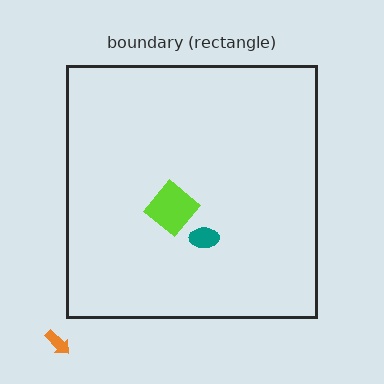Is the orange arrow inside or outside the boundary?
Outside.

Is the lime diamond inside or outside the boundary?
Inside.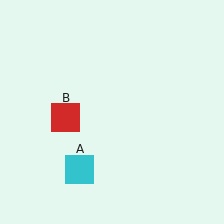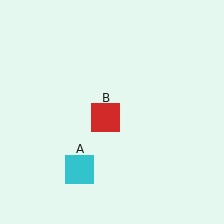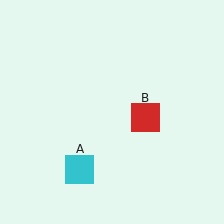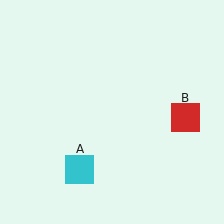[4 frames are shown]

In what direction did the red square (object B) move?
The red square (object B) moved right.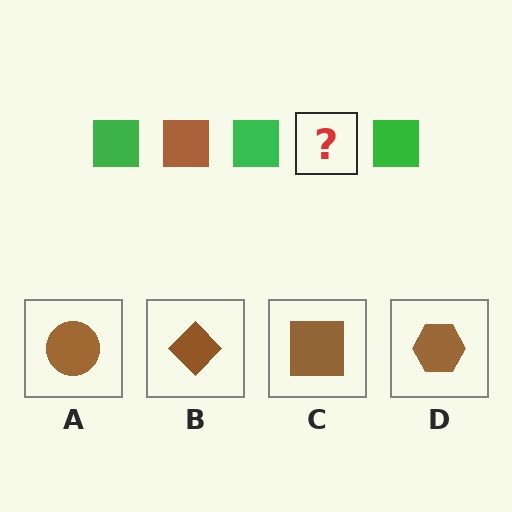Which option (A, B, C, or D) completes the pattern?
C.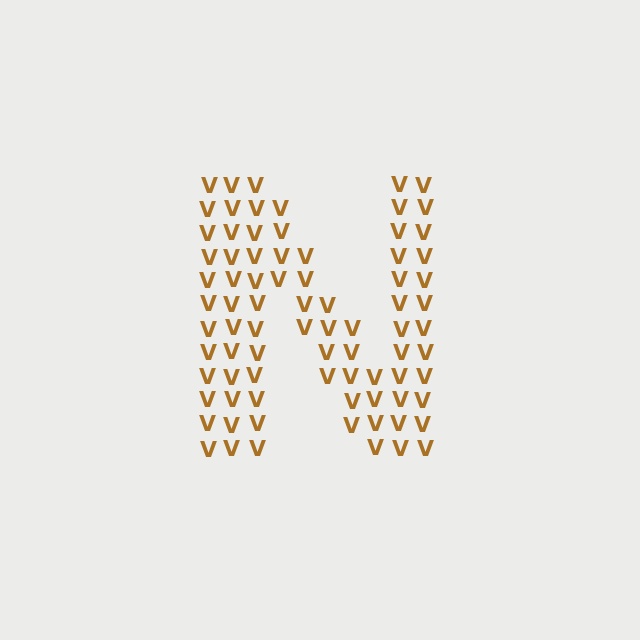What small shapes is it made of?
It is made of small letter V's.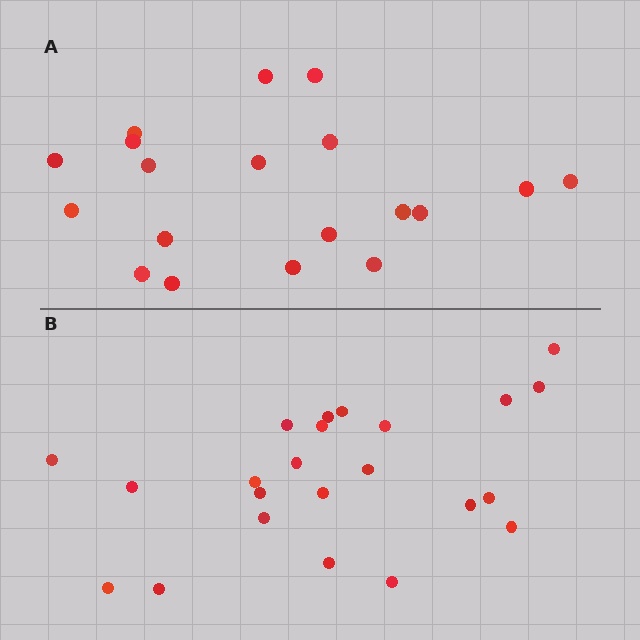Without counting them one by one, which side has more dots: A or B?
Region B (the bottom region) has more dots.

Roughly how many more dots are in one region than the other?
Region B has about 4 more dots than region A.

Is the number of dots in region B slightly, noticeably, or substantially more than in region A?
Region B has only slightly more — the two regions are fairly close. The ratio is roughly 1.2 to 1.